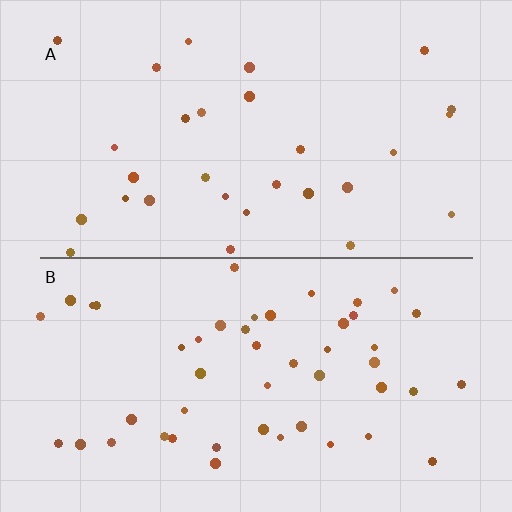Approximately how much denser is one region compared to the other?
Approximately 1.6× — region B over region A.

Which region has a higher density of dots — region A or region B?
B (the bottom).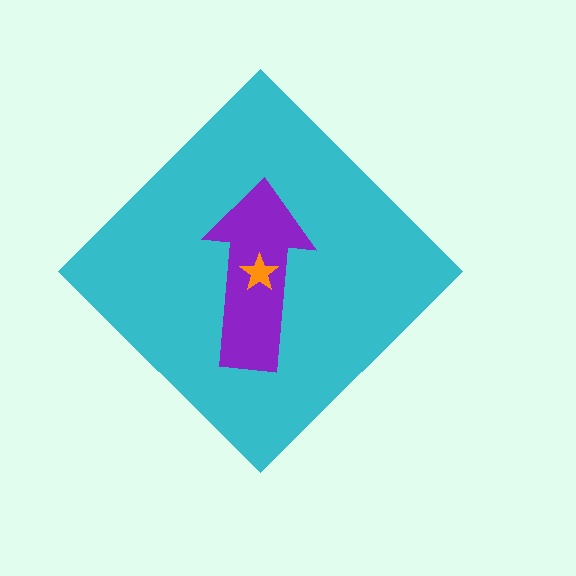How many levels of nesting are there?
3.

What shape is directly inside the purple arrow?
The orange star.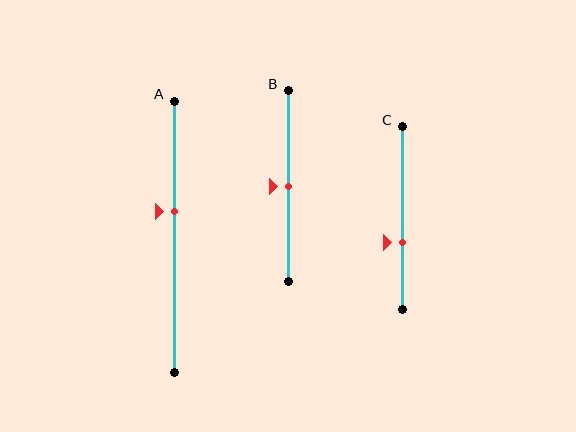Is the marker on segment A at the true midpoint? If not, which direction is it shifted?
No, the marker on segment A is shifted upward by about 9% of the segment length.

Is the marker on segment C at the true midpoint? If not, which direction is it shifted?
No, the marker on segment C is shifted downward by about 13% of the segment length.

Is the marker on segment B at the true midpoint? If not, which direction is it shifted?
Yes, the marker on segment B is at the true midpoint.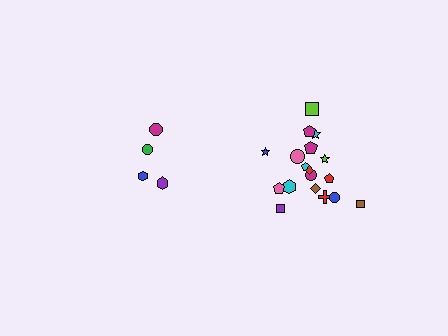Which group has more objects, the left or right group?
The right group.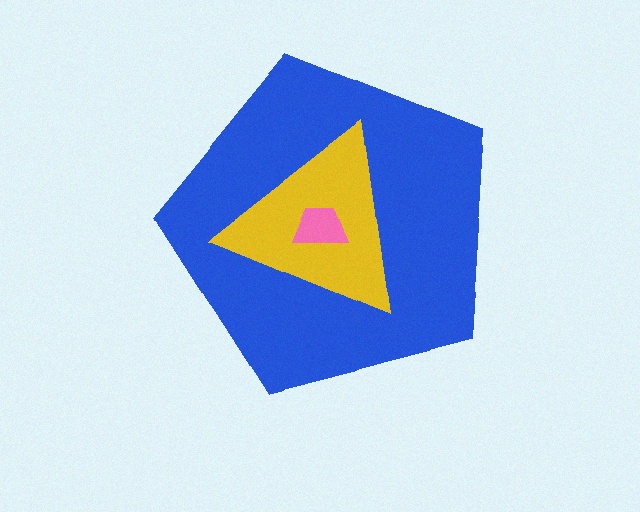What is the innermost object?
The pink trapezoid.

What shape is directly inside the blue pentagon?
The yellow triangle.